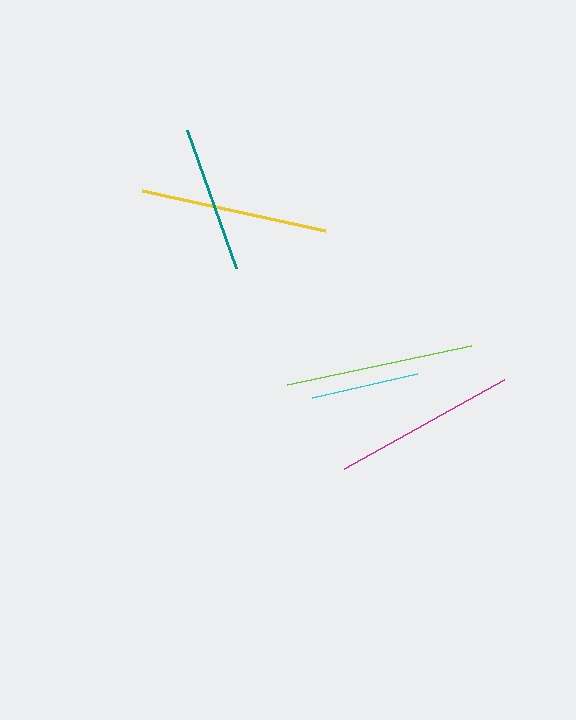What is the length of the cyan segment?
The cyan segment is approximately 108 pixels long.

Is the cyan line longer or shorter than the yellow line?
The yellow line is longer than the cyan line.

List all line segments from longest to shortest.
From longest to shortest: lime, yellow, magenta, teal, cyan.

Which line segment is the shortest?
The cyan line is the shortest at approximately 108 pixels.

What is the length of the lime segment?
The lime segment is approximately 188 pixels long.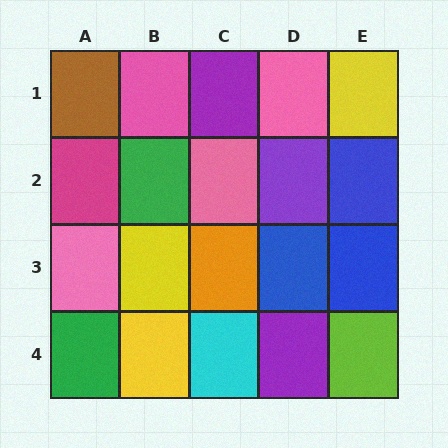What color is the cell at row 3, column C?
Orange.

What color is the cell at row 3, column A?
Pink.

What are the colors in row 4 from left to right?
Green, yellow, cyan, purple, lime.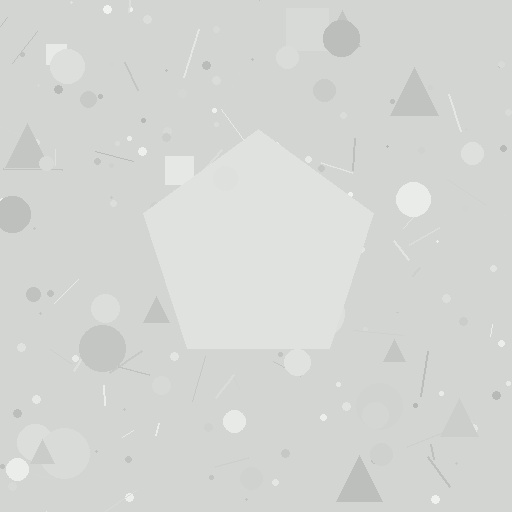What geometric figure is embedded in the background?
A pentagon is embedded in the background.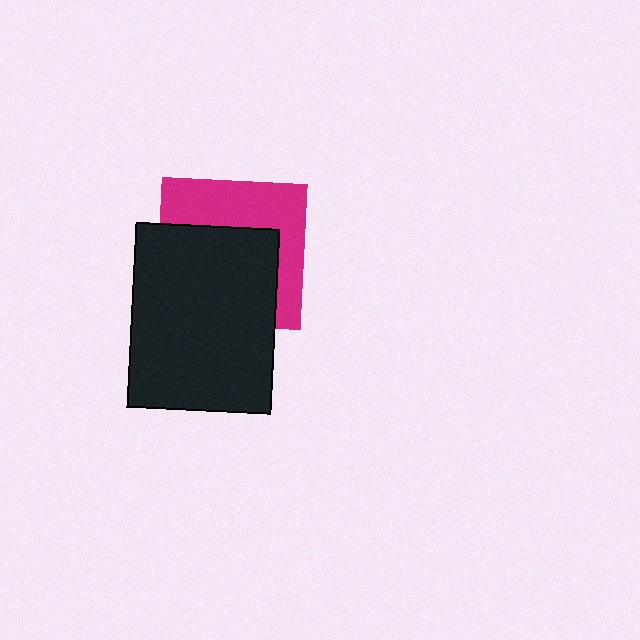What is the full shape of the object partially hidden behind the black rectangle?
The partially hidden object is a magenta square.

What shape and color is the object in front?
The object in front is a black rectangle.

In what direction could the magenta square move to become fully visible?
The magenta square could move up. That would shift it out from behind the black rectangle entirely.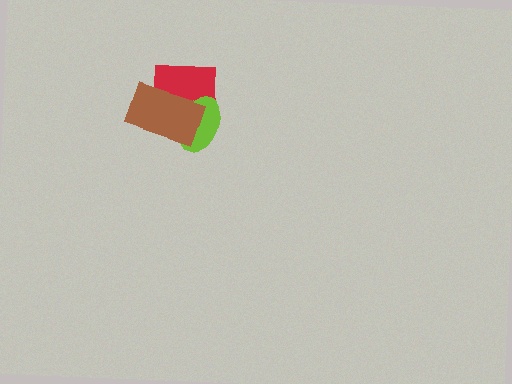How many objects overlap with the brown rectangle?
2 objects overlap with the brown rectangle.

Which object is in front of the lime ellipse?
The brown rectangle is in front of the lime ellipse.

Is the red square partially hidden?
Yes, it is partially covered by another shape.